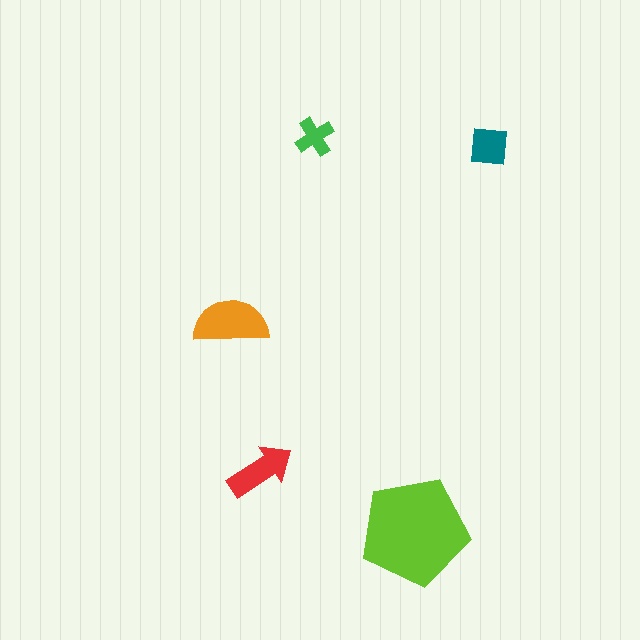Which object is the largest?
The lime pentagon.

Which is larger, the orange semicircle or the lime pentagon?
The lime pentagon.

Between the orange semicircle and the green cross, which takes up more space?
The orange semicircle.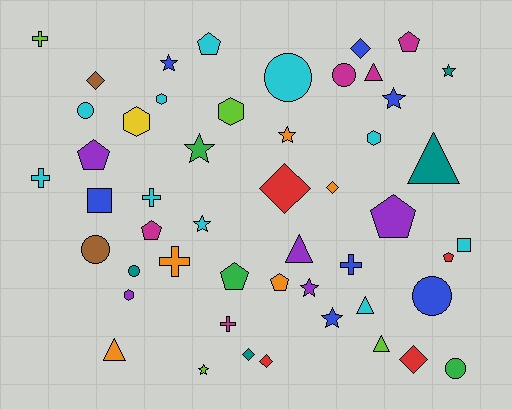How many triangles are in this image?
There are 6 triangles.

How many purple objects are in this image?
There are 5 purple objects.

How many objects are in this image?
There are 50 objects.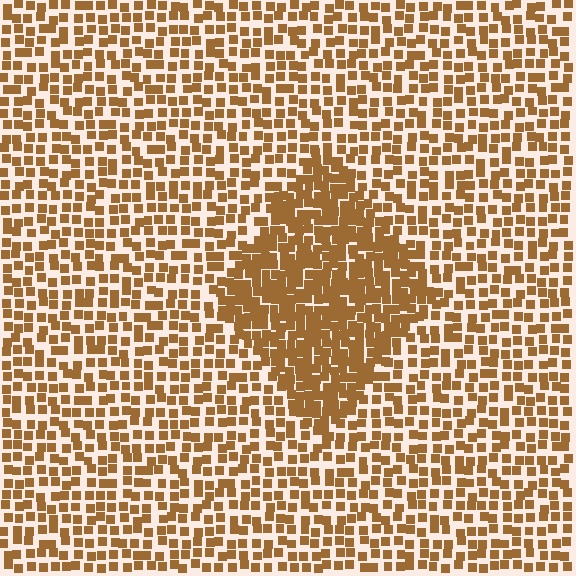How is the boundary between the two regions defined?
The boundary is defined by a change in element density (approximately 1.9x ratio). All elements are the same color, size, and shape.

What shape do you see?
I see a diamond.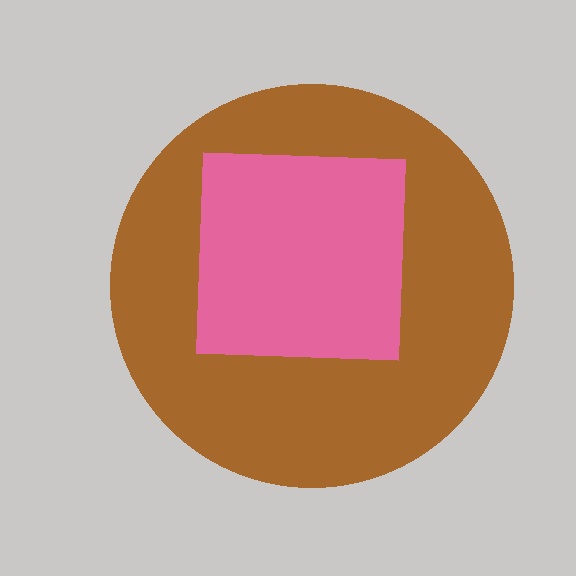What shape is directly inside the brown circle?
The pink square.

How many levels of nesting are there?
2.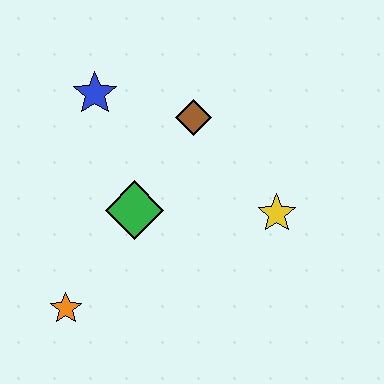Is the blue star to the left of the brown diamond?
Yes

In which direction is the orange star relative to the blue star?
The orange star is below the blue star.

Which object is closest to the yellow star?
The brown diamond is closest to the yellow star.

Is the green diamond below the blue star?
Yes